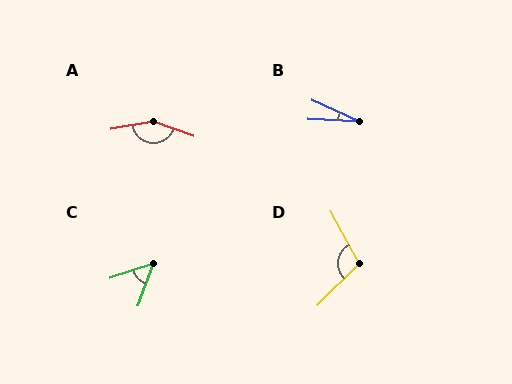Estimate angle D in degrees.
Approximately 106 degrees.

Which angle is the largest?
A, at approximately 151 degrees.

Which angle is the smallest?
B, at approximately 22 degrees.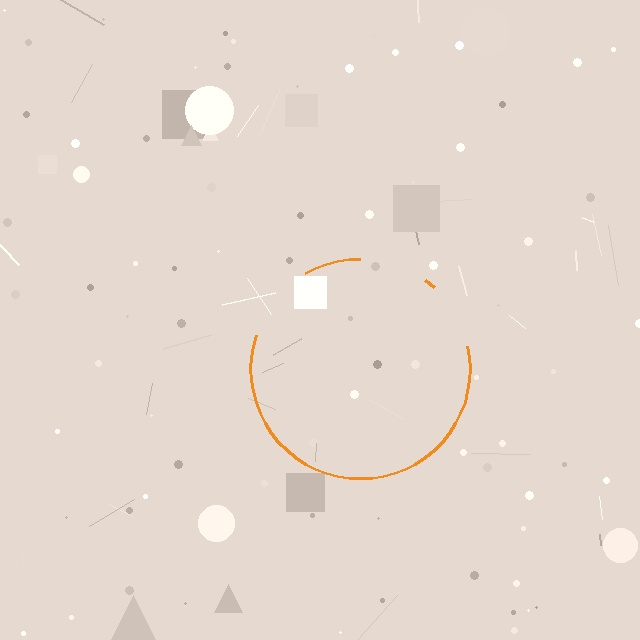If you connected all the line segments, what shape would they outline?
They would outline a circle.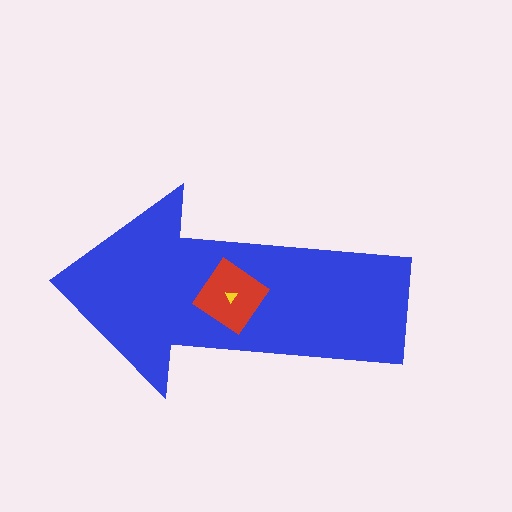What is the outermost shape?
The blue arrow.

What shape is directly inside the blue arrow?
The red diamond.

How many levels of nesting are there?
3.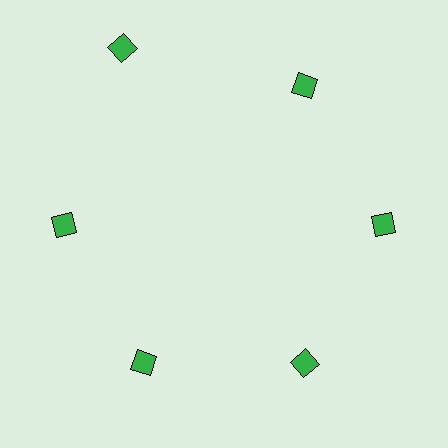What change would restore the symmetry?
The symmetry would be restored by moving it inward, back onto the ring so that all 6 squares sit at equal angles and equal distance from the center.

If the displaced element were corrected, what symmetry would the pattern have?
It would have 6-fold rotational symmetry — the pattern would map onto itself every 60 degrees.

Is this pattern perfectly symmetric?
No. The 6 green squares are arranged in a ring, but one element near the 11 o'clock position is pushed outward from the center, breaking the 6-fold rotational symmetry.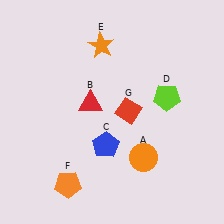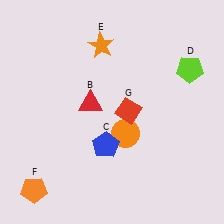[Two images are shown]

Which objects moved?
The objects that moved are: the orange circle (A), the lime pentagon (D), the orange pentagon (F).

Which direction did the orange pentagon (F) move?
The orange pentagon (F) moved left.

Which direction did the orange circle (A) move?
The orange circle (A) moved up.